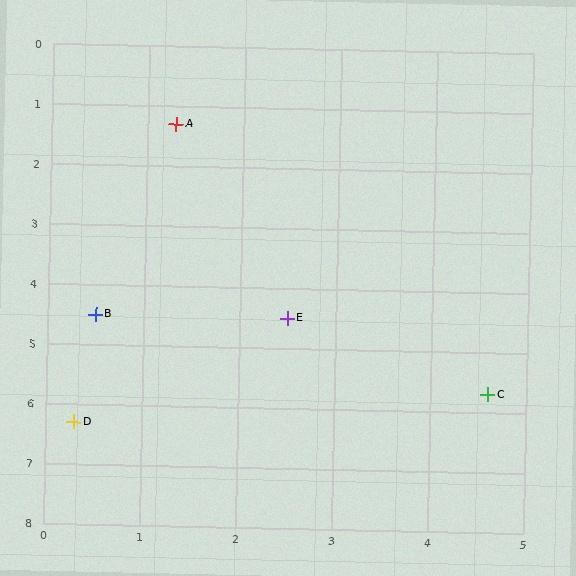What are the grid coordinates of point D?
Point D is at approximately (0.3, 6.3).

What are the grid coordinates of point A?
Point A is at approximately (1.3, 1.3).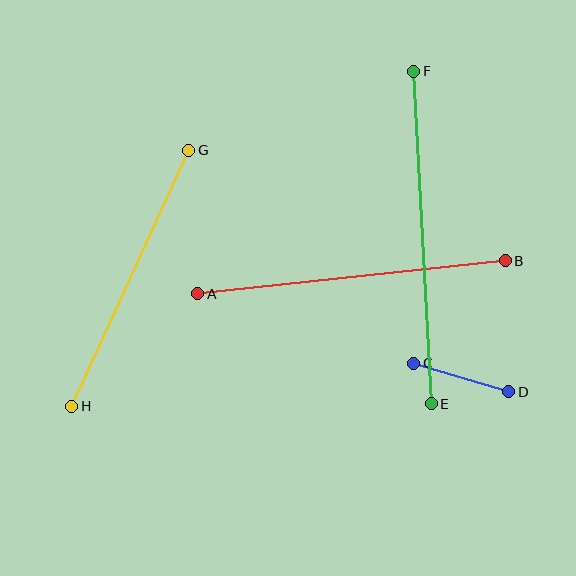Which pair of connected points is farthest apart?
Points E and F are farthest apart.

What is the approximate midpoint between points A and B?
The midpoint is at approximately (352, 277) pixels.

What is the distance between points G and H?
The distance is approximately 281 pixels.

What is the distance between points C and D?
The distance is approximately 99 pixels.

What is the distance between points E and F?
The distance is approximately 333 pixels.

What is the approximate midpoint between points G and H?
The midpoint is at approximately (130, 278) pixels.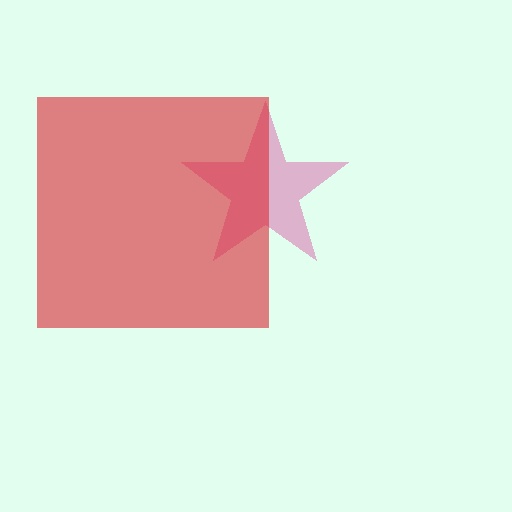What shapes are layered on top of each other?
The layered shapes are: a pink star, a red square.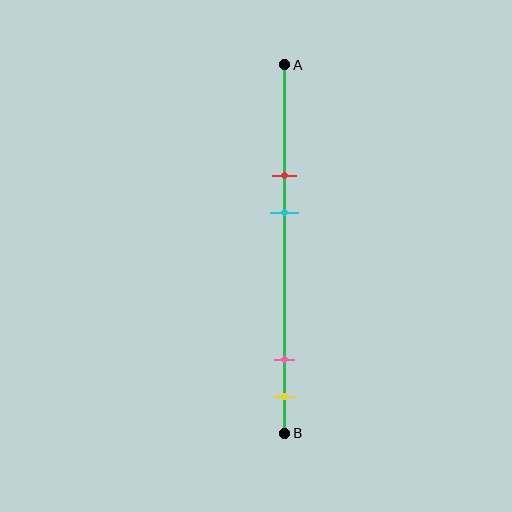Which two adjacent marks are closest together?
The pink and yellow marks are the closest adjacent pair.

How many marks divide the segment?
There are 4 marks dividing the segment.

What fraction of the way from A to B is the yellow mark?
The yellow mark is approximately 90% (0.9) of the way from A to B.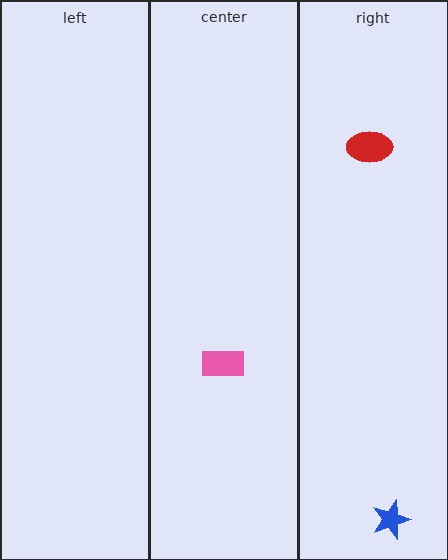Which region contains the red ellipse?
The right region.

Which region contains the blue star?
The right region.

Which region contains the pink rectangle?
The center region.